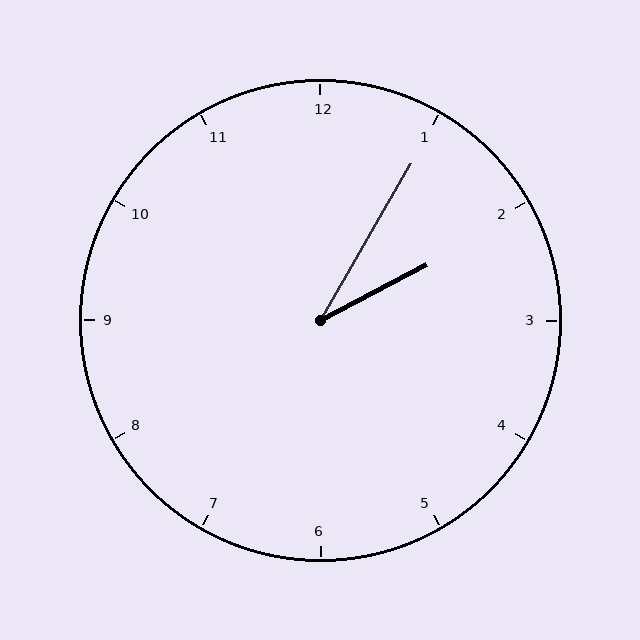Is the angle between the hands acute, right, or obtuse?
It is acute.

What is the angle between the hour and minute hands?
Approximately 32 degrees.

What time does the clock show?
2:05.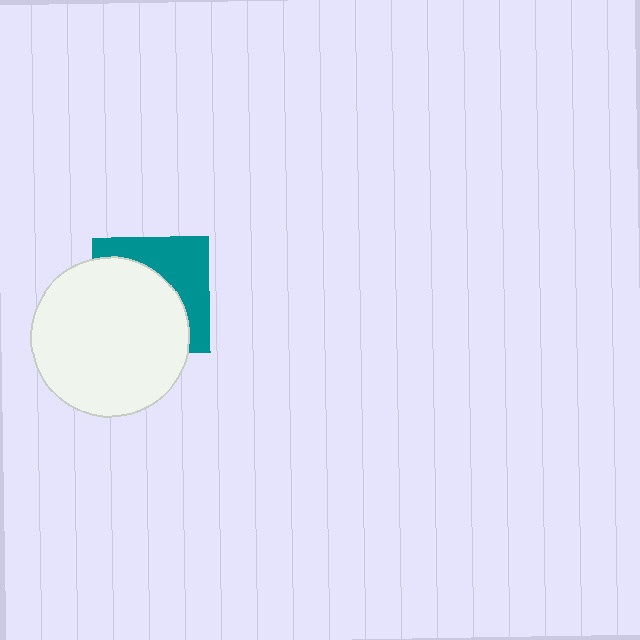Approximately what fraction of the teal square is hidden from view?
Roughly 59% of the teal square is hidden behind the white circle.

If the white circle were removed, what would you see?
You would see the complete teal square.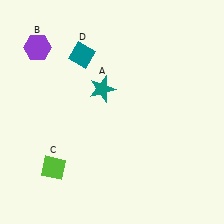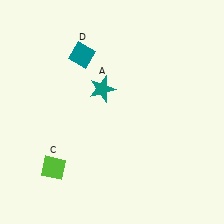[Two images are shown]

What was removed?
The purple hexagon (B) was removed in Image 2.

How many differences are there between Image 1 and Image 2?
There is 1 difference between the two images.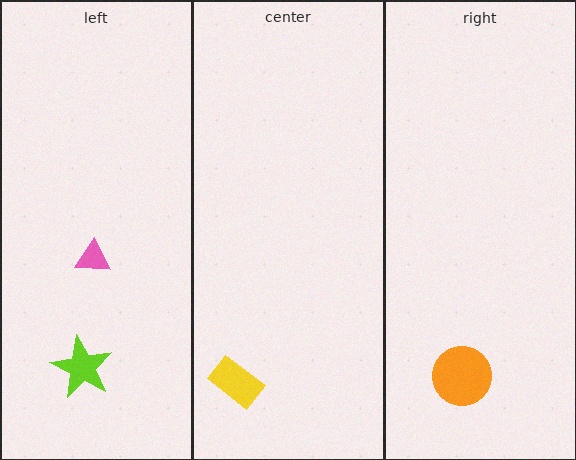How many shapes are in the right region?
1.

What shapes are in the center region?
The yellow rectangle.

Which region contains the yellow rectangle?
The center region.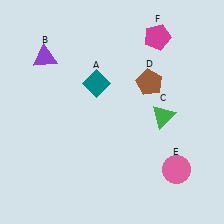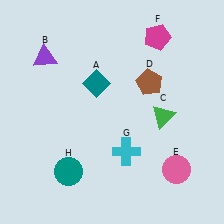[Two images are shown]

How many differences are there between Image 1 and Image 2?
There are 2 differences between the two images.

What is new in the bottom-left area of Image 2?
A teal circle (H) was added in the bottom-left area of Image 2.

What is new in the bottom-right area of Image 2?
A cyan cross (G) was added in the bottom-right area of Image 2.